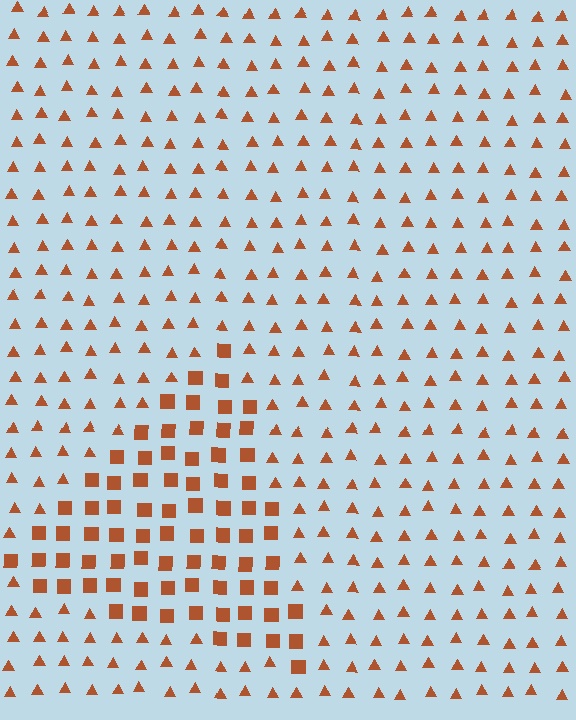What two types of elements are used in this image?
The image uses squares inside the triangle region and triangles outside it.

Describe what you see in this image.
The image is filled with small brown elements arranged in a uniform grid. A triangle-shaped region contains squares, while the surrounding area contains triangles. The boundary is defined purely by the change in element shape.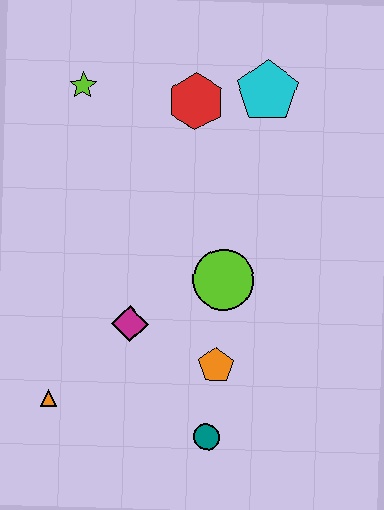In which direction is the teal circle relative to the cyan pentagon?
The teal circle is below the cyan pentagon.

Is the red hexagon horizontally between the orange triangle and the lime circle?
Yes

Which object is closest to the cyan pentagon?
The red hexagon is closest to the cyan pentagon.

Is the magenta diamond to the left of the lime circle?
Yes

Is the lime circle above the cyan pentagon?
No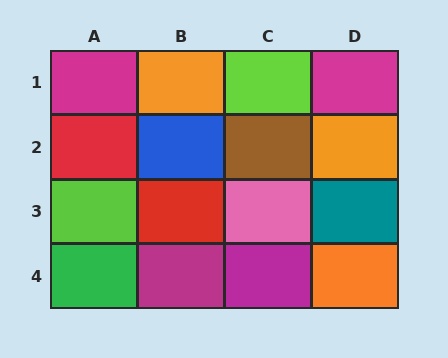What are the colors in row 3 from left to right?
Lime, red, pink, teal.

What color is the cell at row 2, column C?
Brown.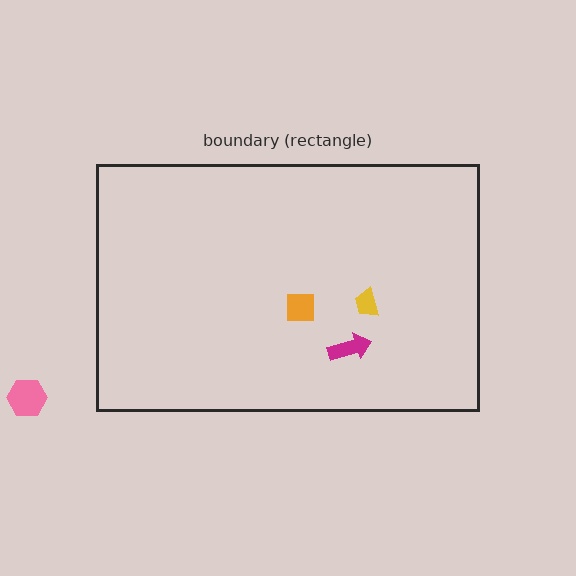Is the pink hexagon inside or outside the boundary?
Outside.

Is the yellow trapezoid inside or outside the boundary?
Inside.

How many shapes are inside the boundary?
3 inside, 1 outside.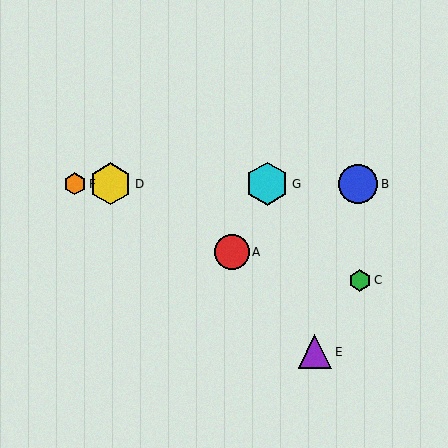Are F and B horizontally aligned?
Yes, both are at y≈184.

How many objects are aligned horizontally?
4 objects (B, D, F, G) are aligned horizontally.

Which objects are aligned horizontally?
Objects B, D, F, G are aligned horizontally.